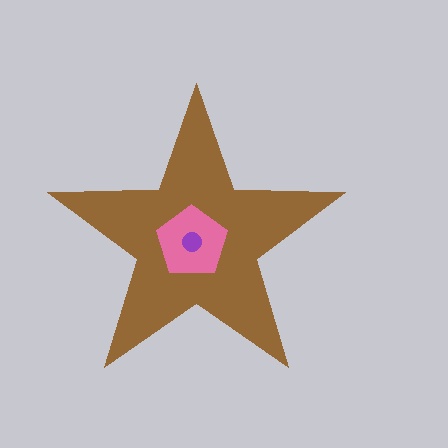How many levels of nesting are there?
3.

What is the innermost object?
The purple circle.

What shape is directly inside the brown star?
The pink pentagon.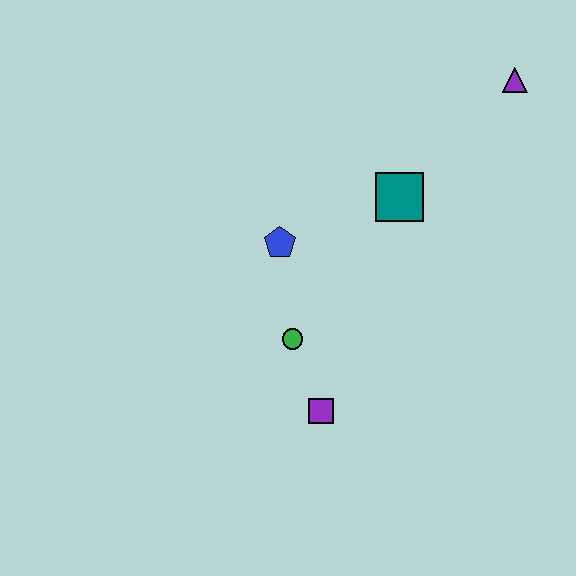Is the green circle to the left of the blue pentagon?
No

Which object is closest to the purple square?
The green circle is closest to the purple square.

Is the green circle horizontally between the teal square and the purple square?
No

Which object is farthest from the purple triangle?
The purple square is farthest from the purple triangle.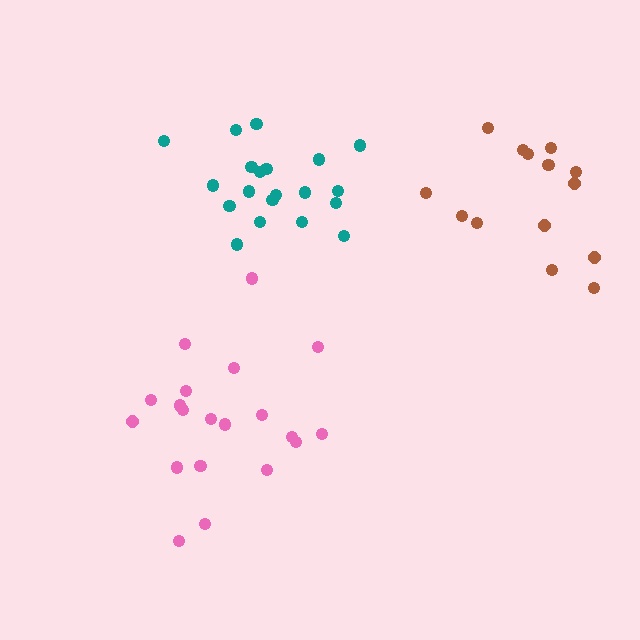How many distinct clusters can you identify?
There are 3 distinct clusters.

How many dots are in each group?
Group 1: 20 dots, Group 2: 20 dots, Group 3: 14 dots (54 total).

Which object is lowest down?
The pink cluster is bottommost.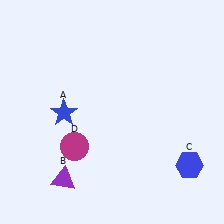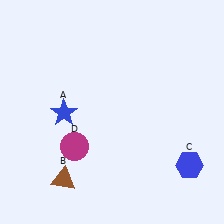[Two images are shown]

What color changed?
The triangle (B) changed from purple in Image 1 to brown in Image 2.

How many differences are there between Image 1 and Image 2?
There is 1 difference between the two images.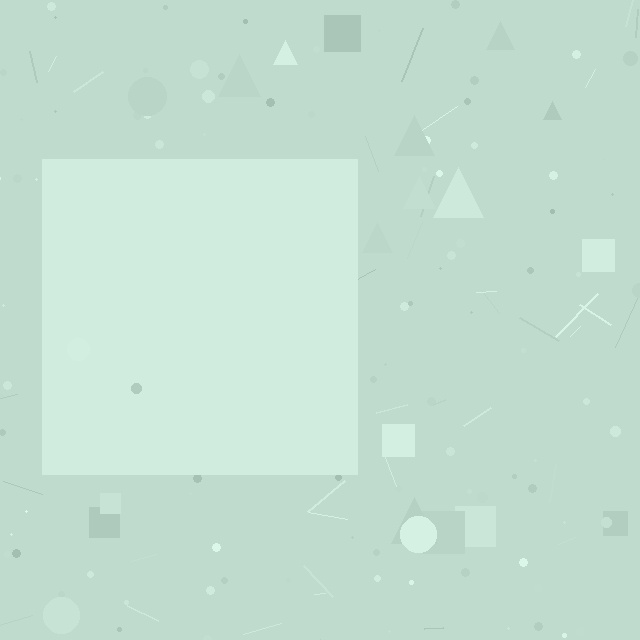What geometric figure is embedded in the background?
A square is embedded in the background.